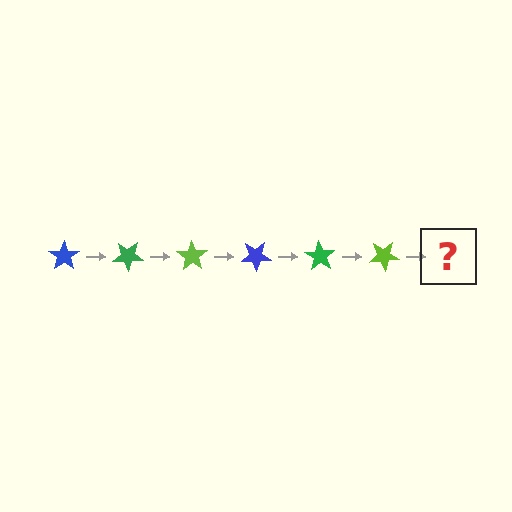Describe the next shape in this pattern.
It should be a blue star, rotated 210 degrees from the start.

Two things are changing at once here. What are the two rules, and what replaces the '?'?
The two rules are that it rotates 35 degrees each step and the color cycles through blue, green, and lime. The '?' should be a blue star, rotated 210 degrees from the start.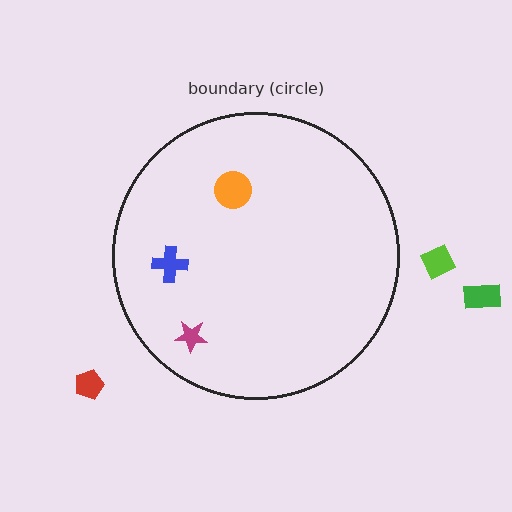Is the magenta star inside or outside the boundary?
Inside.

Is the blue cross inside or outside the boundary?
Inside.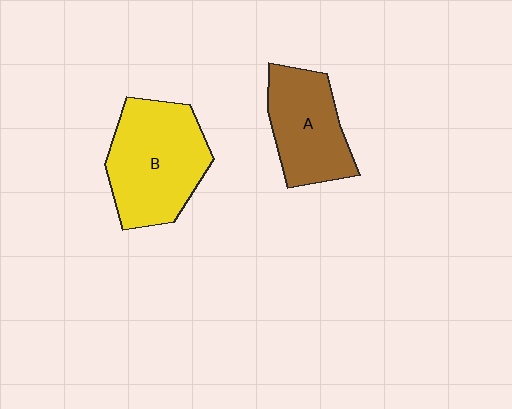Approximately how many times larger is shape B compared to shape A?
Approximately 1.3 times.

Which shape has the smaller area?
Shape A (brown).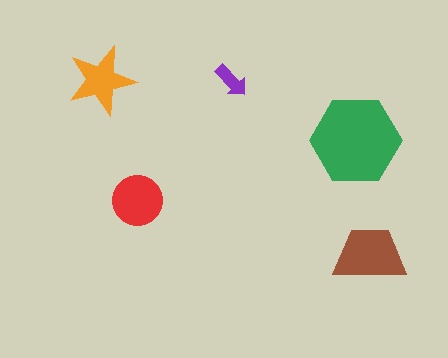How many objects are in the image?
There are 5 objects in the image.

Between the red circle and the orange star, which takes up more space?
The red circle.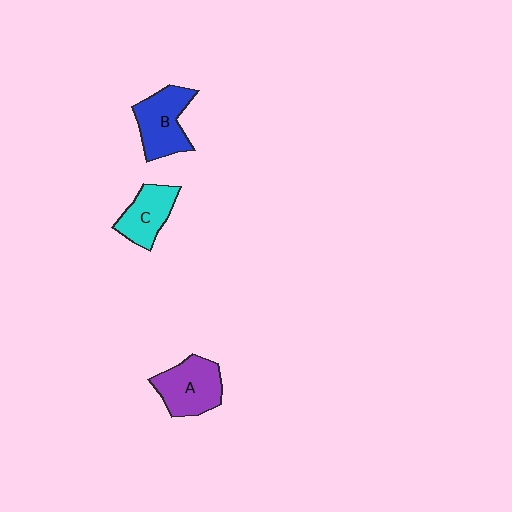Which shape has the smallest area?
Shape C (cyan).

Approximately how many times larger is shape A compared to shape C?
Approximately 1.3 times.